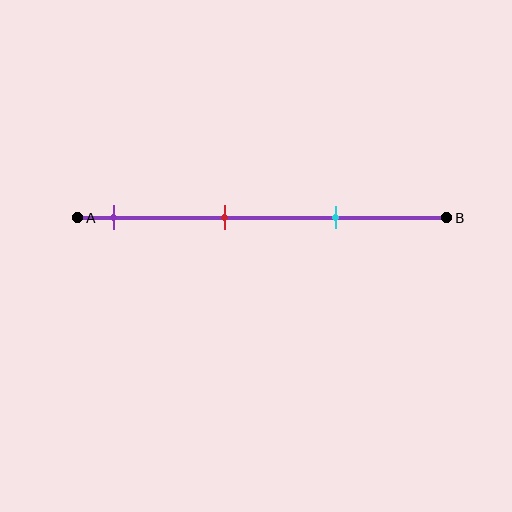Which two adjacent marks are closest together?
The red and cyan marks are the closest adjacent pair.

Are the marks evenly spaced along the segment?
Yes, the marks are approximately evenly spaced.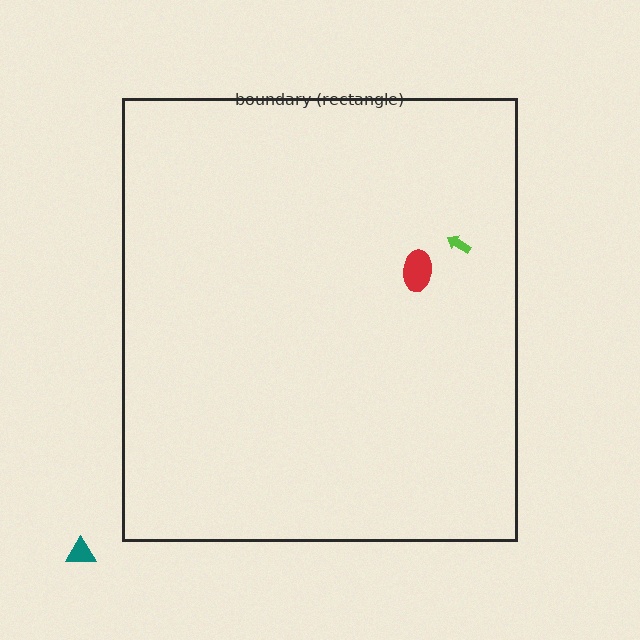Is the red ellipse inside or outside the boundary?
Inside.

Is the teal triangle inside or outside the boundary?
Outside.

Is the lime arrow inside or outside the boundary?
Inside.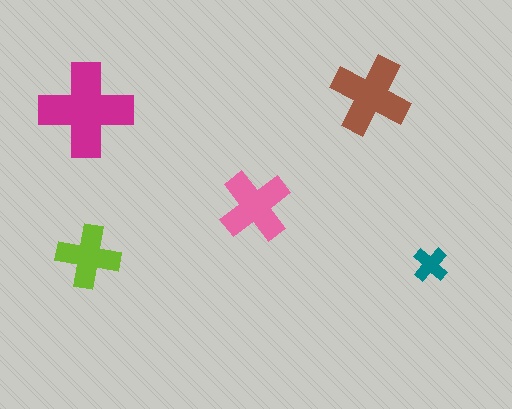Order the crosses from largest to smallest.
the magenta one, the brown one, the pink one, the lime one, the teal one.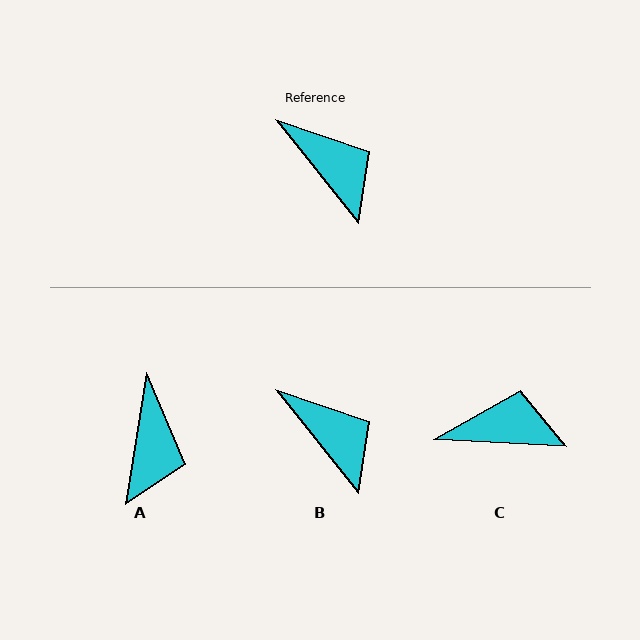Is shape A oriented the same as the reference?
No, it is off by about 48 degrees.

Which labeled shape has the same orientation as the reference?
B.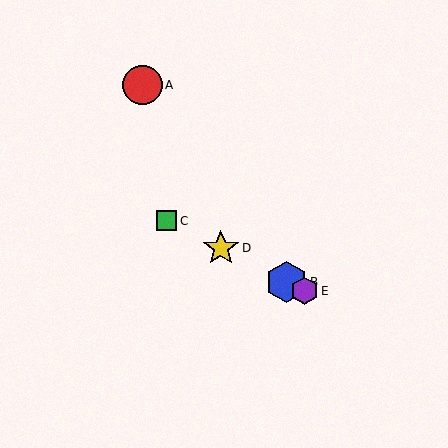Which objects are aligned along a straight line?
Objects B, C, D, E are aligned along a straight line.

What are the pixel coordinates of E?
Object E is at (304, 291).